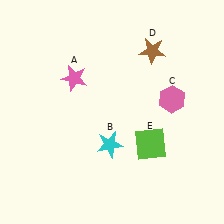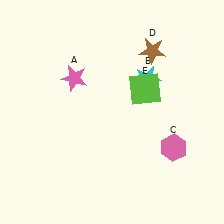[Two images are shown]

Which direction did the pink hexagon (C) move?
The pink hexagon (C) moved down.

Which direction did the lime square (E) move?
The lime square (E) moved up.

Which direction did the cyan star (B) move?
The cyan star (B) moved up.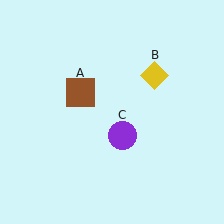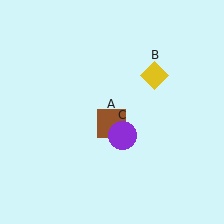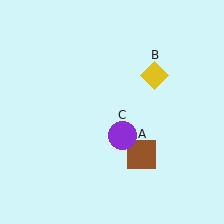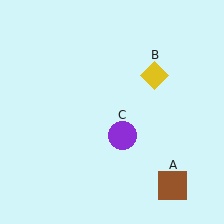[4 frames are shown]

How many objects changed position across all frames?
1 object changed position: brown square (object A).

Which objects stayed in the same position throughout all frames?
Yellow diamond (object B) and purple circle (object C) remained stationary.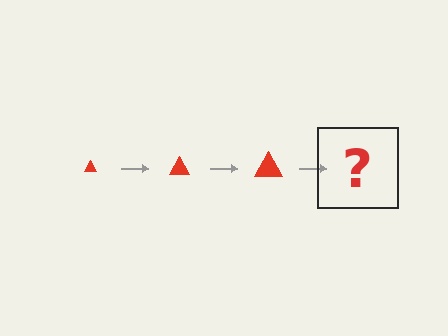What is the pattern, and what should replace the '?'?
The pattern is that the triangle gets progressively larger each step. The '?' should be a red triangle, larger than the previous one.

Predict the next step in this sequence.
The next step is a red triangle, larger than the previous one.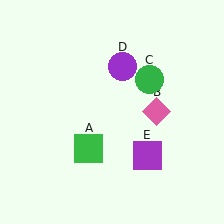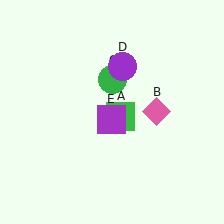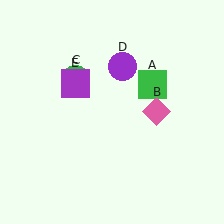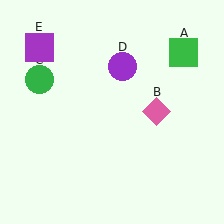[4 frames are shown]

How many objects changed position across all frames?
3 objects changed position: green square (object A), green circle (object C), purple square (object E).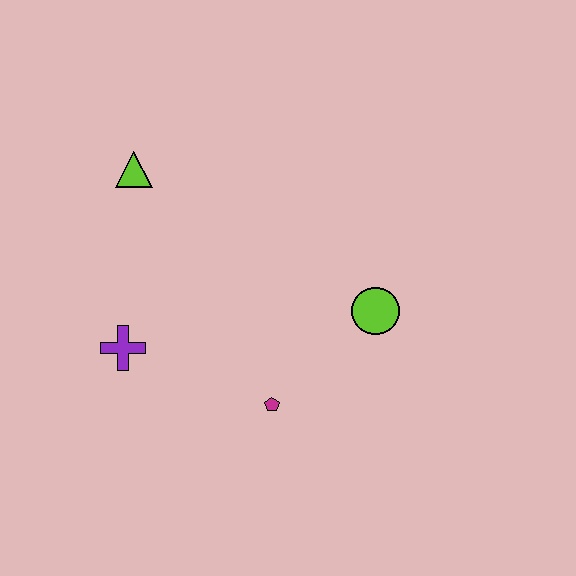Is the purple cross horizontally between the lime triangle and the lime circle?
No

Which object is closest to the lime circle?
The magenta pentagon is closest to the lime circle.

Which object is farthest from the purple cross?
The lime circle is farthest from the purple cross.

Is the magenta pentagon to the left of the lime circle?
Yes